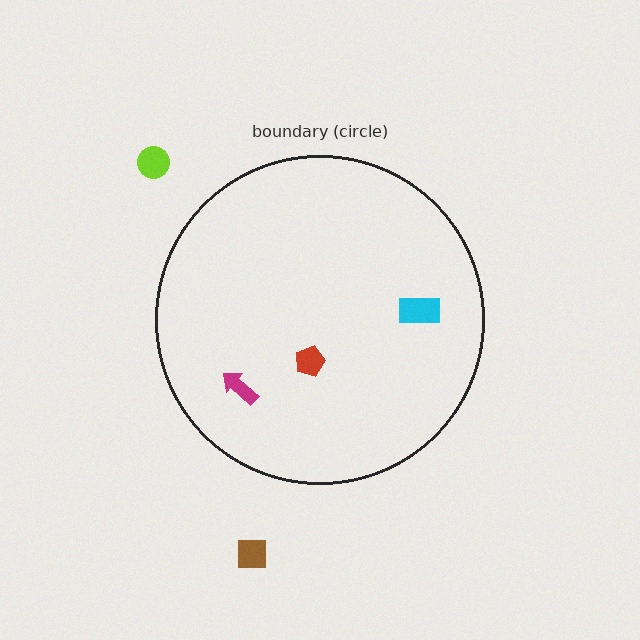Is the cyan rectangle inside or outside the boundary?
Inside.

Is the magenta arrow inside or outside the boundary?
Inside.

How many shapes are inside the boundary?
3 inside, 2 outside.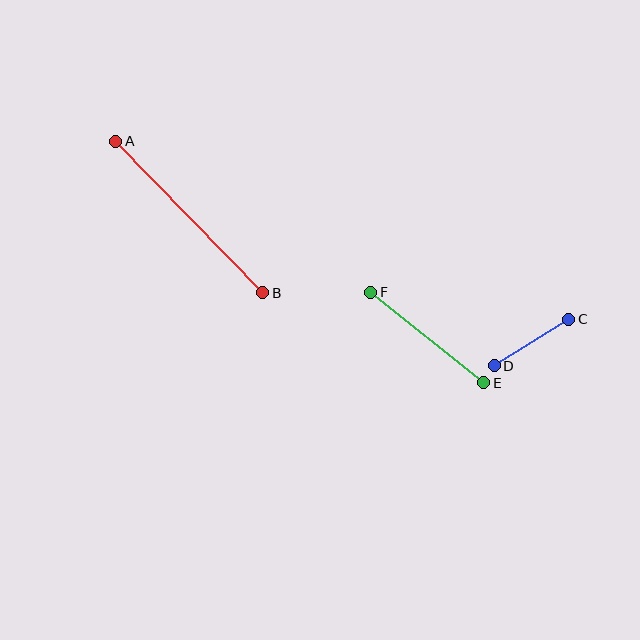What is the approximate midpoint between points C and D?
The midpoint is at approximately (532, 343) pixels.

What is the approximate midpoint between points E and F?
The midpoint is at approximately (427, 337) pixels.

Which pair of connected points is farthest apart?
Points A and B are farthest apart.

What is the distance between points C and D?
The distance is approximately 88 pixels.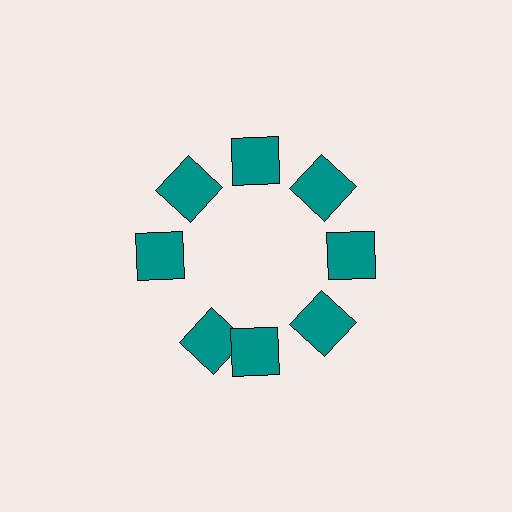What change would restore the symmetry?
The symmetry would be restored by rotating it back into even spacing with its neighbors so that all 8 squares sit at equal angles and equal distance from the center.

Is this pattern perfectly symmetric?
No. The 8 teal squares are arranged in a ring, but one element near the 8 o'clock position is rotated out of alignment along the ring, breaking the 8-fold rotational symmetry.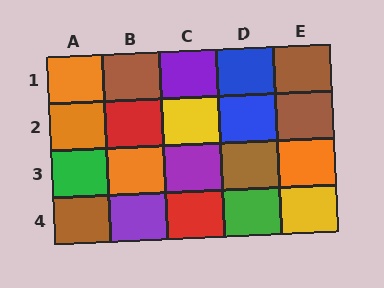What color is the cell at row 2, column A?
Orange.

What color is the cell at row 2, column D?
Blue.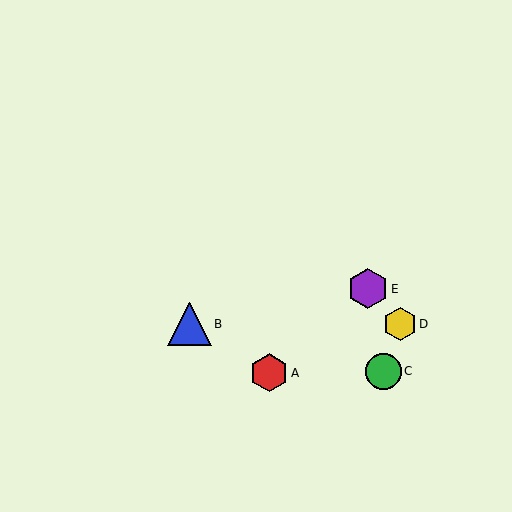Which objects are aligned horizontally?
Objects B, D are aligned horizontally.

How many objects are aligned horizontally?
2 objects (B, D) are aligned horizontally.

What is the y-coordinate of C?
Object C is at y≈371.